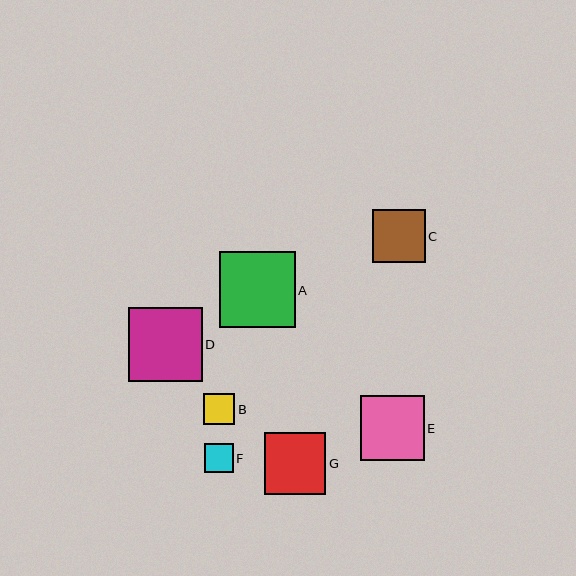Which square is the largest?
Square A is the largest with a size of approximately 75 pixels.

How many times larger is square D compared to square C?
Square D is approximately 1.4 times the size of square C.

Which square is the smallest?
Square F is the smallest with a size of approximately 29 pixels.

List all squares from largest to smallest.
From largest to smallest: A, D, E, G, C, B, F.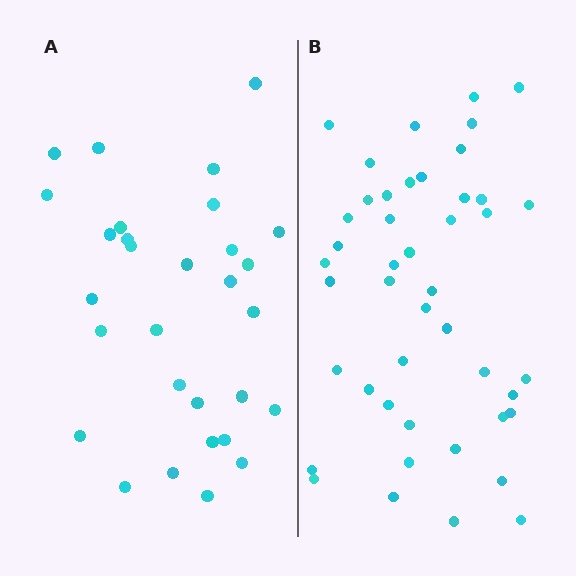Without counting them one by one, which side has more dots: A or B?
Region B (the right region) has more dots.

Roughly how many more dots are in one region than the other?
Region B has approximately 15 more dots than region A.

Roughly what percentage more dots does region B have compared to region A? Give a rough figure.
About 50% more.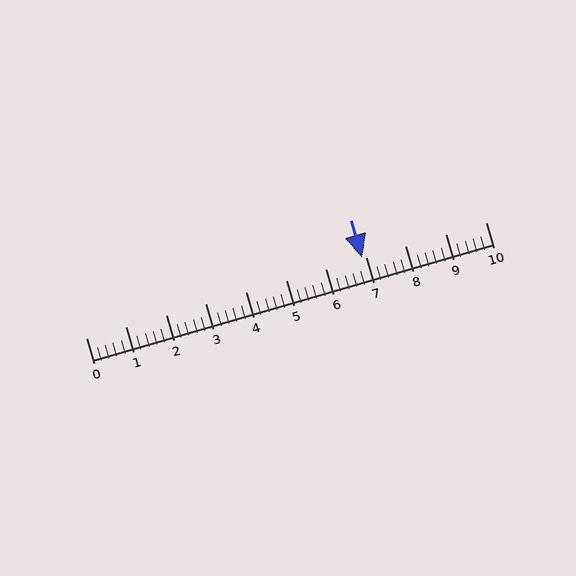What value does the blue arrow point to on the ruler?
The blue arrow points to approximately 6.9.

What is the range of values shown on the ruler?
The ruler shows values from 0 to 10.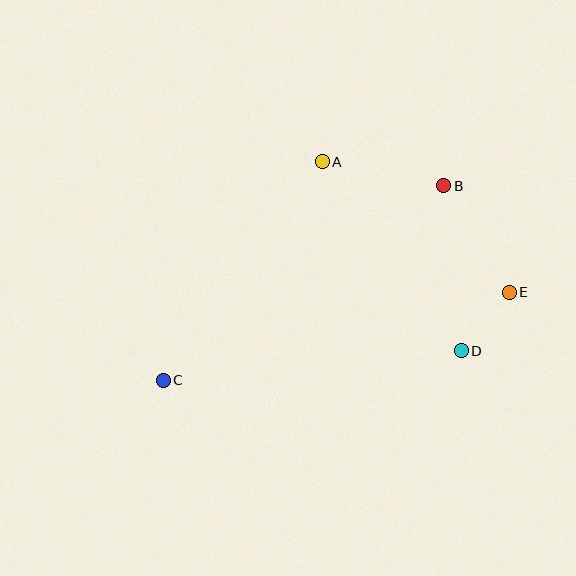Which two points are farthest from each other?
Points C and E are farthest from each other.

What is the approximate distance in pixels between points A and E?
The distance between A and E is approximately 228 pixels.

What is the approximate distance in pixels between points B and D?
The distance between B and D is approximately 166 pixels.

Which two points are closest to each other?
Points D and E are closest to each other.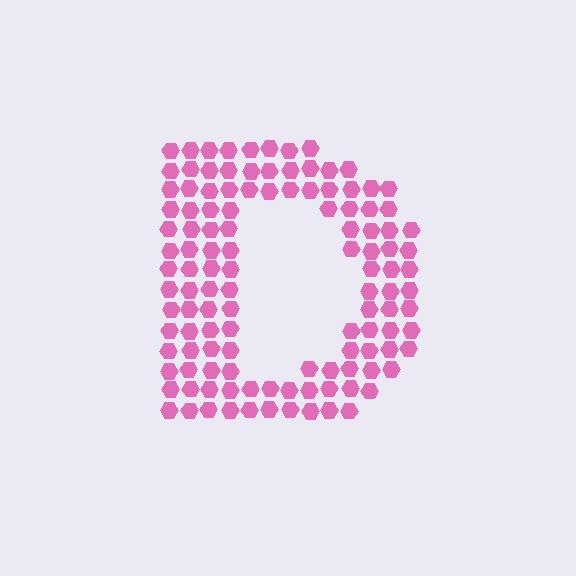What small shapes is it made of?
It is made of small hexagons.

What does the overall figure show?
The overall figure shows the letter D.